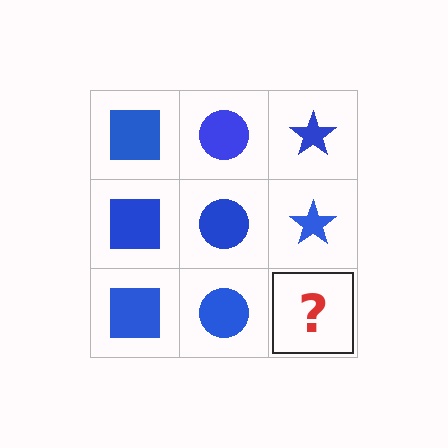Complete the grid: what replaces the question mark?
The question mark should be replaced with a blue star.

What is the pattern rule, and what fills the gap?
The rule is that each column has a consistent shape. The gap should be filled with a blue star.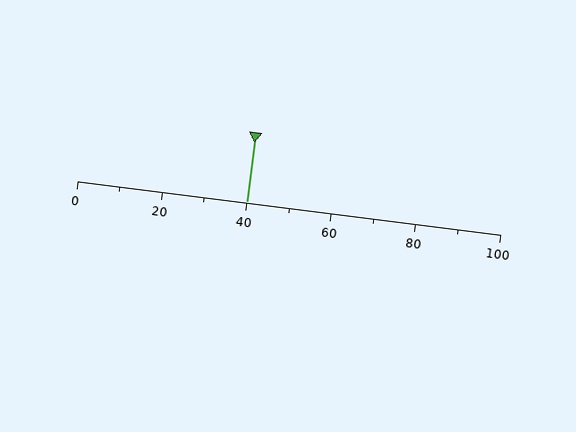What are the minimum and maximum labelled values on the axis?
The axis runs from 0 to 100.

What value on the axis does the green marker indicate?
The marker indicates approximately 40.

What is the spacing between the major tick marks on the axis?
The major ticks are spaced 20 apart.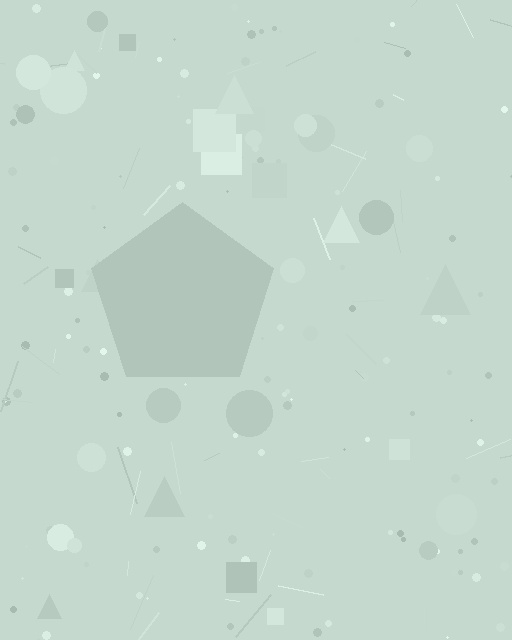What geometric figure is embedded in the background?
A pentagon is embedded in the background.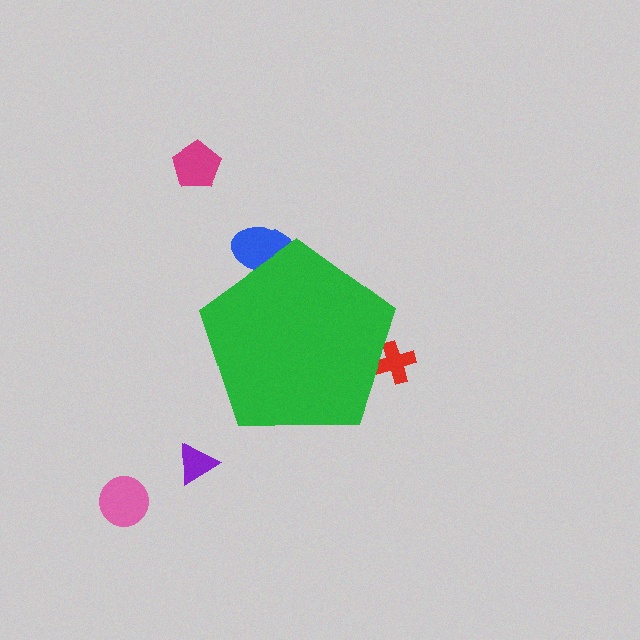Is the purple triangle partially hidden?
No, the purple triangle is fully visible.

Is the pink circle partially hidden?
No, the pink circle is fully visible.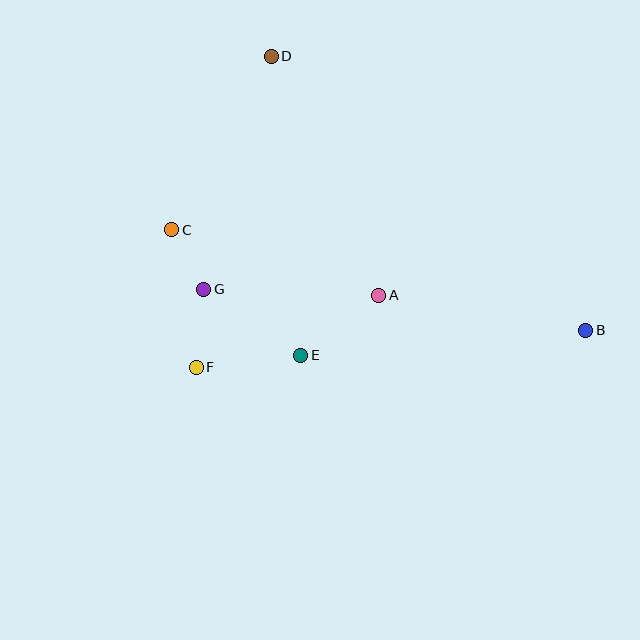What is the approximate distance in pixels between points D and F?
The distance between D and F is approximately 320 pixels.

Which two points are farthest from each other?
Points B and C are farthest from each other.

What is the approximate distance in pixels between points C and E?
The distance between C and E is approximately 180 pixels.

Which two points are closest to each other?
Points C and G are closest to each other.